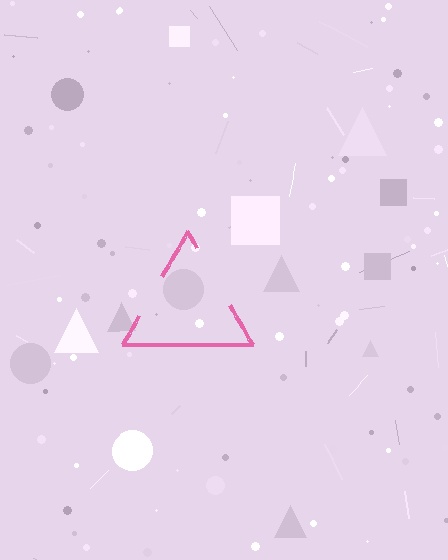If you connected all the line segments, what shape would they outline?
They would outline a triangle.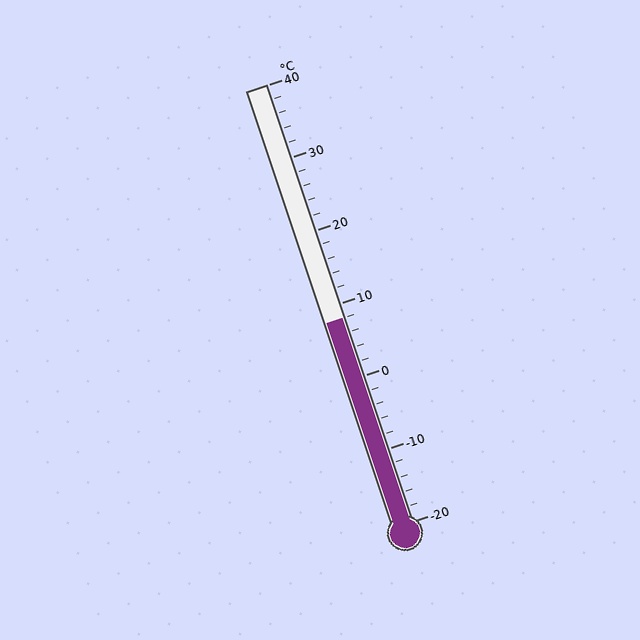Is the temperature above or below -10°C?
The temperature is above -10°C.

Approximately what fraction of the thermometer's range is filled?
The thermometer is filled to approximately 45% of its range.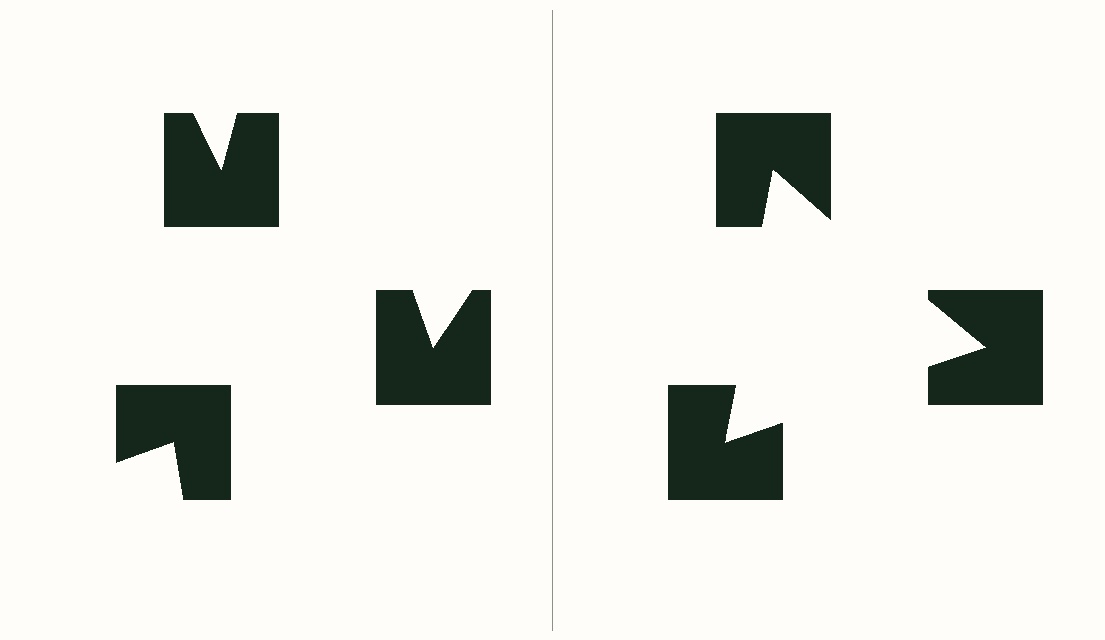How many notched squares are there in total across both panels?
6 — 3 on each side.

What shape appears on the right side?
An illusory triangle.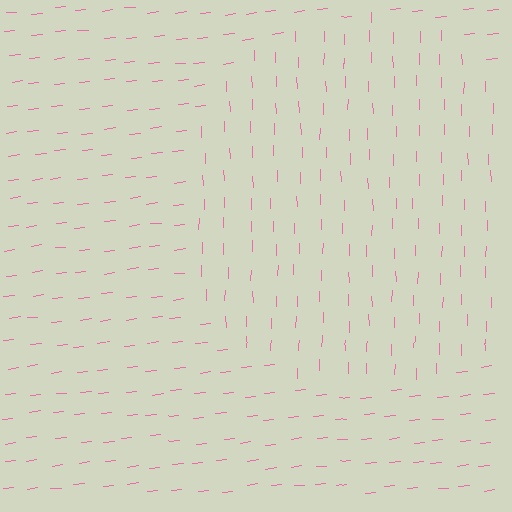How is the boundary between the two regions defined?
The boundary is defined purely by a change in line orientation (approximately 84 degrees difference). All lines are the same color and thickness.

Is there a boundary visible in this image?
Yes, there is a texture boundary formed by a change in line orientation.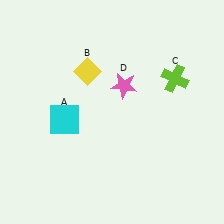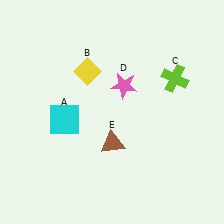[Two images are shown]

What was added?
A brown triangle (E) was added in Image 2.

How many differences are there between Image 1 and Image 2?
There is 1 difference between the two images.